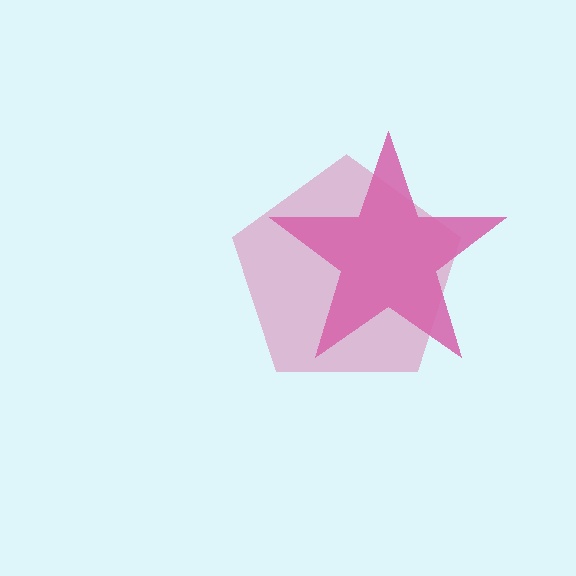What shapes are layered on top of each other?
The layered shapes are: a magenta star, a pink pentagon.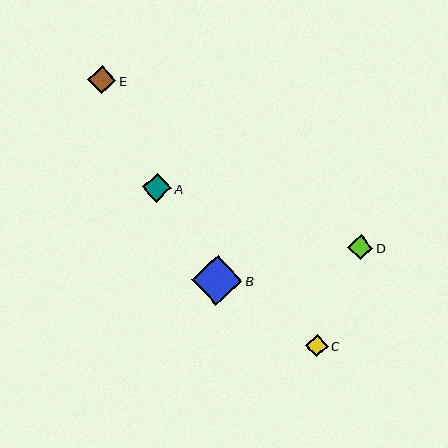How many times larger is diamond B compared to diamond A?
Diamond B is approximately 1.7 times the size of diamond A.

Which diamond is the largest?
Diamond B is the largest with a size of approximately 50 pixels.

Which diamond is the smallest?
Diamond C is the smallest with a size of approximately 22 pixels.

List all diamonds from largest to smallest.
From largest to smallest: B, A, E, D, C.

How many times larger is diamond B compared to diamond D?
Diamond B is approximately 2.0 times the size of diamond D.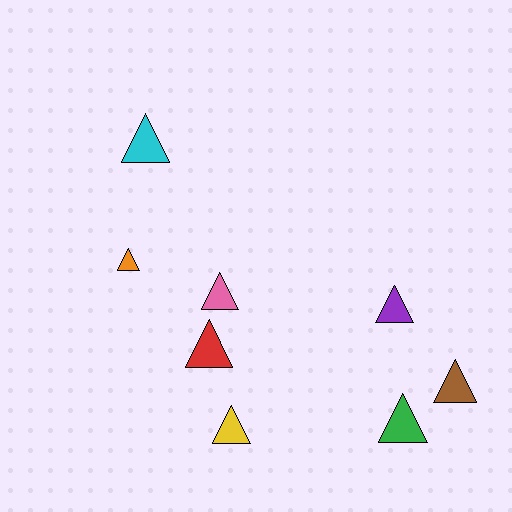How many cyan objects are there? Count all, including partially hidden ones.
There is 1 cyan object.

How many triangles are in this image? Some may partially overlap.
There are 8 triangles.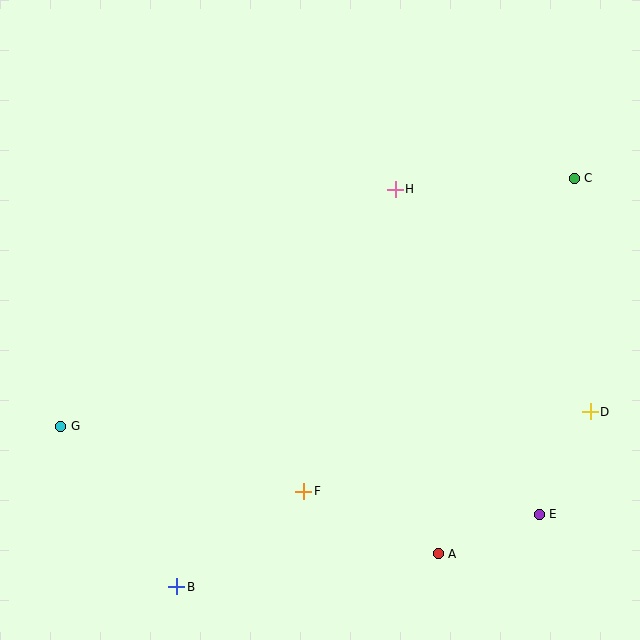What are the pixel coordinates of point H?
Point H is at (395, 189).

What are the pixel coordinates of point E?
Point E is at (539, 514).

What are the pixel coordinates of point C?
Point C is at (574, 178).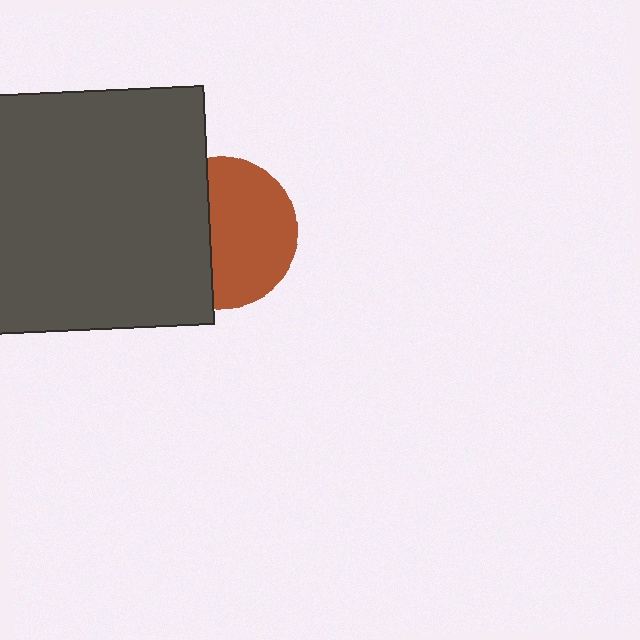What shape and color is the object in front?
The object in front is a dark gray rectangle.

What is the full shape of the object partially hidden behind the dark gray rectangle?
The partially hidden object is a brown circle.